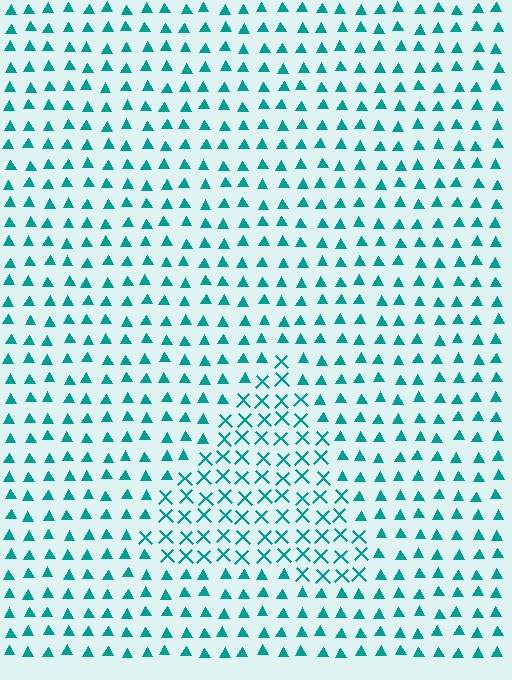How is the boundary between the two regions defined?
The boundary is defined by a change in element shape: X marks inside vs. triangles outside. All elements share the same color and spacing.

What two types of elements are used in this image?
The image uses X marks inside the triangle region and triangles outside it.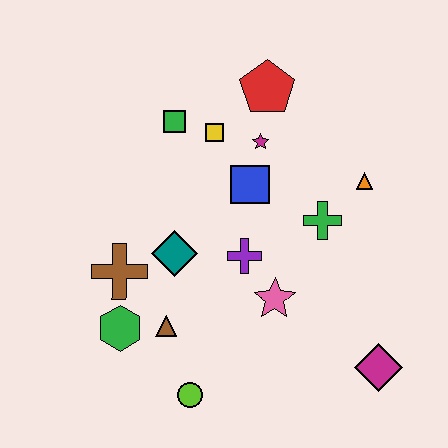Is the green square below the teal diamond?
No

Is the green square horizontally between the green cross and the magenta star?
No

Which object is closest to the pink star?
The purple cross is closest to the pink star.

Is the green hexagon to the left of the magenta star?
Yes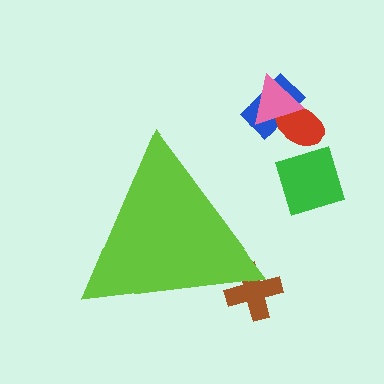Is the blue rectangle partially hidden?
No, the blue rectangle is fully visible.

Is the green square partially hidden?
No, the green square is fully visible.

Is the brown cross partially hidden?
Yes, the brown cross is partially hidden behind the lime triangle.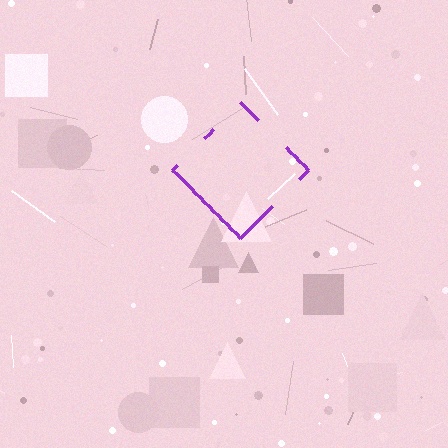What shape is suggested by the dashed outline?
The dashed outline suggests a diamond.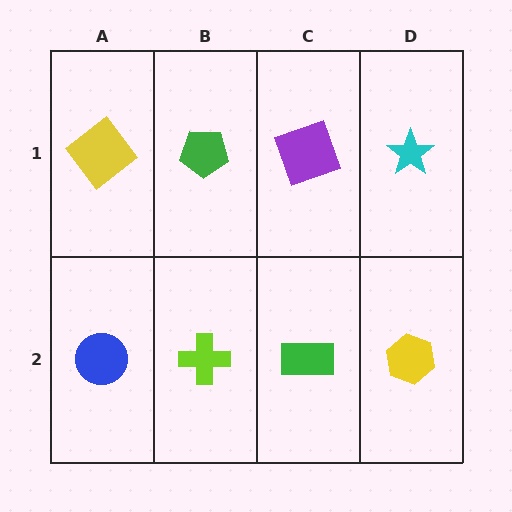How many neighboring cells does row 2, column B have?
3.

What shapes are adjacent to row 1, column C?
A green rectangle (row 2, column C), a green pentagon (row 1, column B), a cyan star (row 1, column D).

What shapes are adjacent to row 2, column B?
A green pentagon (row 1, column B), a blue circle (row 2, column A), a green rectangle (row 2, column C).